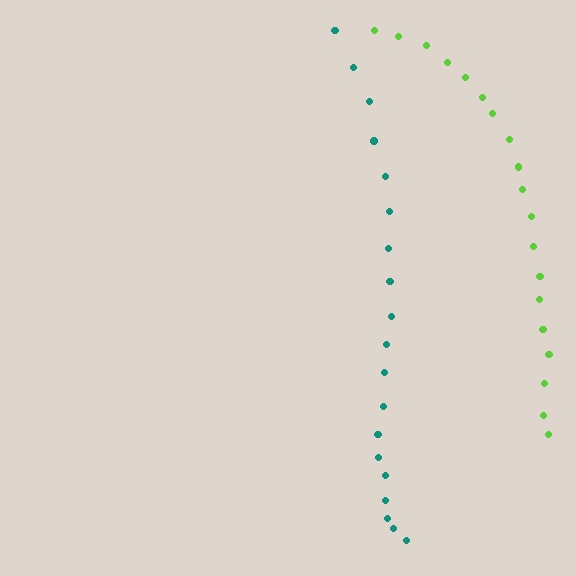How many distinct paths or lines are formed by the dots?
There are 2 distinct paths.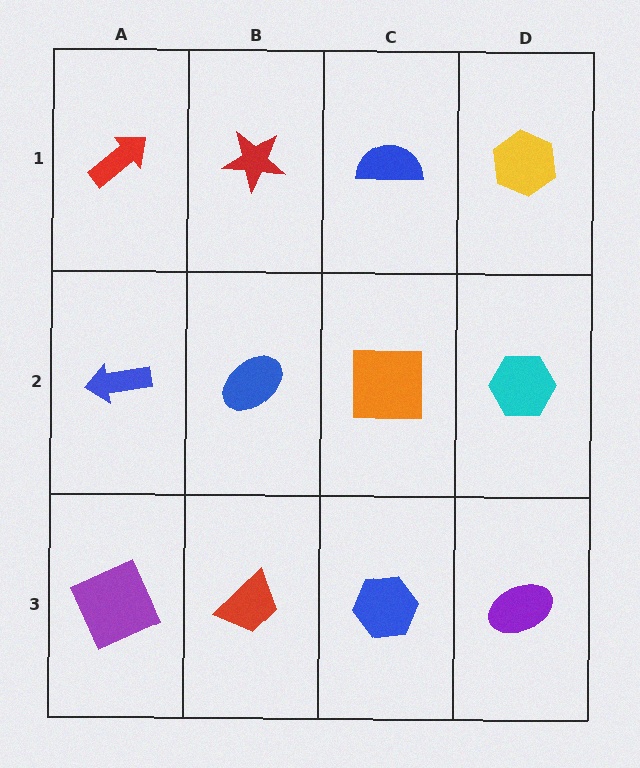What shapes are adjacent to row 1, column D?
A cyan hexagon (row 2, column D), a blue semicircle (row 1, column C).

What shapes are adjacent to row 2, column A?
A red arrow (row 1, column A), a purple square (row 3, column A), a blue ellipse (row 2, column B).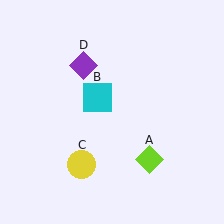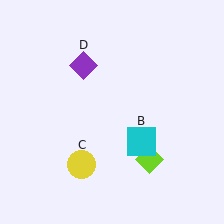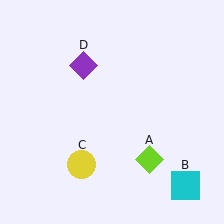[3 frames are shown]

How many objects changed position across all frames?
1 object changed position: cyan square (object B).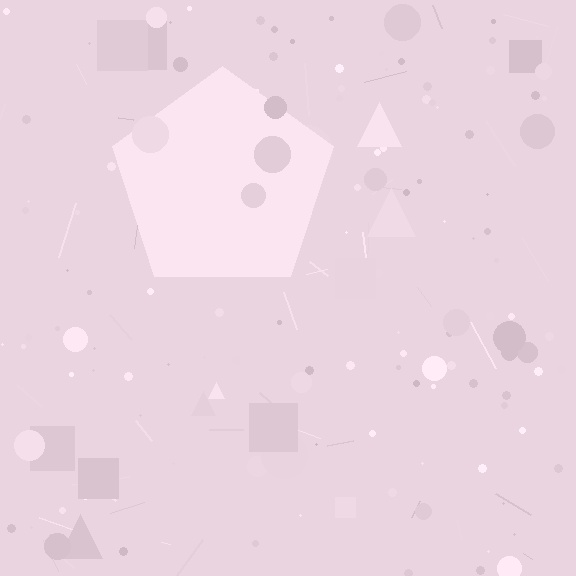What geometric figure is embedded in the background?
A pentagon is embedded in the background.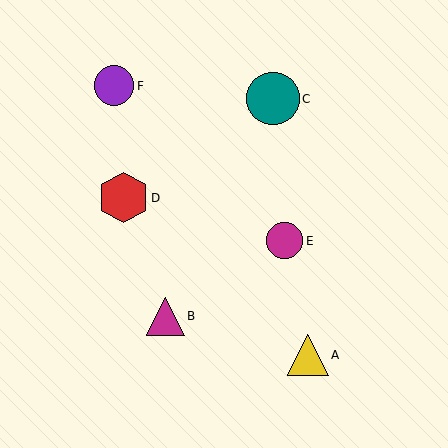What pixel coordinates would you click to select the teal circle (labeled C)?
Click at (273, 99) to select the teal circle C.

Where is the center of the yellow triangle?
The center of the yellow triangle is at (308, 355).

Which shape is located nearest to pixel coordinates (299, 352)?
The yellow triangle (labeled A) at (308, 355) is nearest to that location.